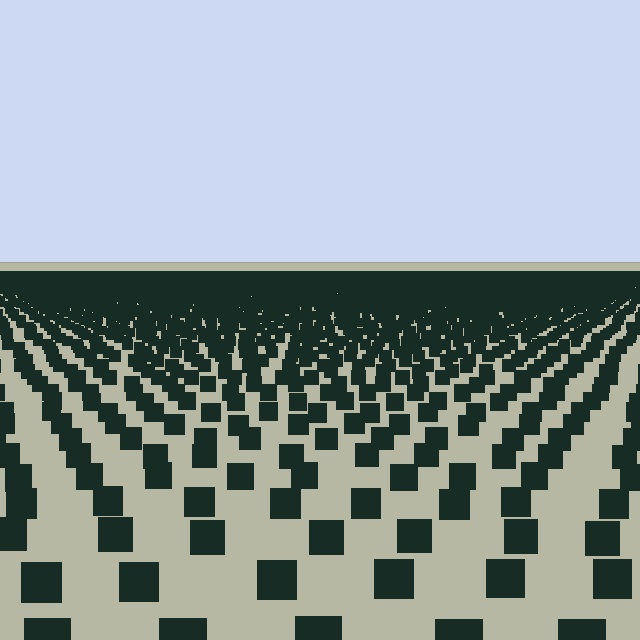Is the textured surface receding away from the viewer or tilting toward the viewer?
The surface is receding away from the viewer. Texture elements get smaller and denser toward the top.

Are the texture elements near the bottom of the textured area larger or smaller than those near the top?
Larger. Near the bottom, elements are closer to the viewer and appear at a bigger on-screen size.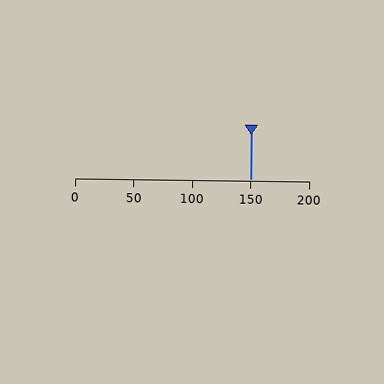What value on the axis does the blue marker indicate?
The marker indicates approximately 150.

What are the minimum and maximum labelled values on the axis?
The axis runs from 0 to 200.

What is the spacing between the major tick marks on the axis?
The major ticks are spaced 50 apart.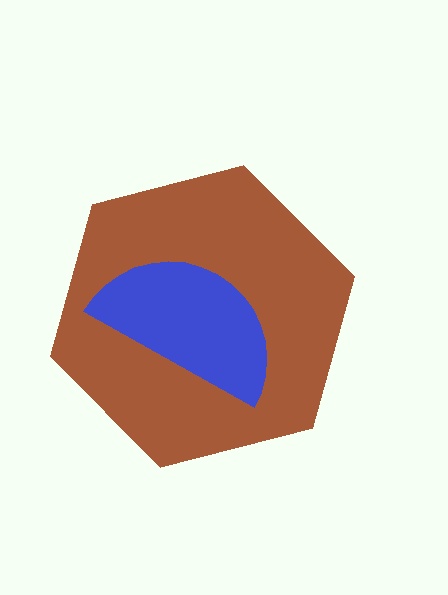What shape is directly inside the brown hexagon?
The blue semicircle.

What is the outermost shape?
The brown hexagon.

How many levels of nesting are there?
2.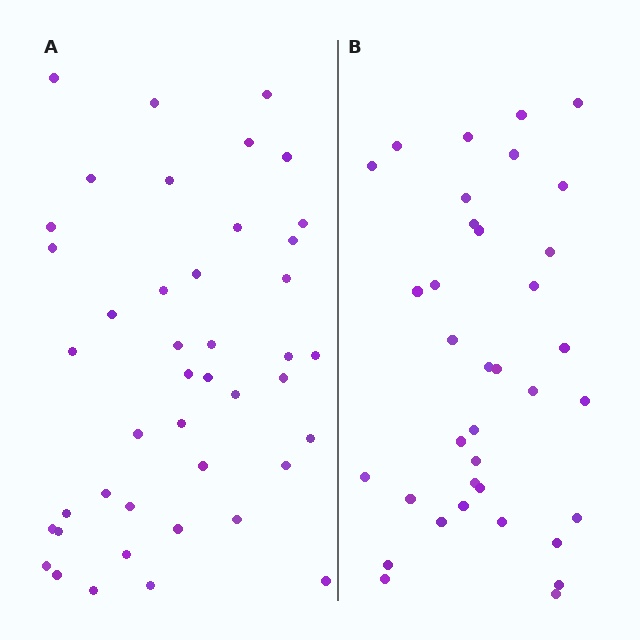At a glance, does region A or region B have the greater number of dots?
Region A (the left region) has more dots.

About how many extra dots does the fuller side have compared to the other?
Region A has roughly 8 or so more dots than region B.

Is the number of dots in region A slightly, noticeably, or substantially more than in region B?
Region A has only slightly more — the two regions are fairly close. The ratio is roughly 1.2 to 1.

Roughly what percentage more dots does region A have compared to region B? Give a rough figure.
About 20% more.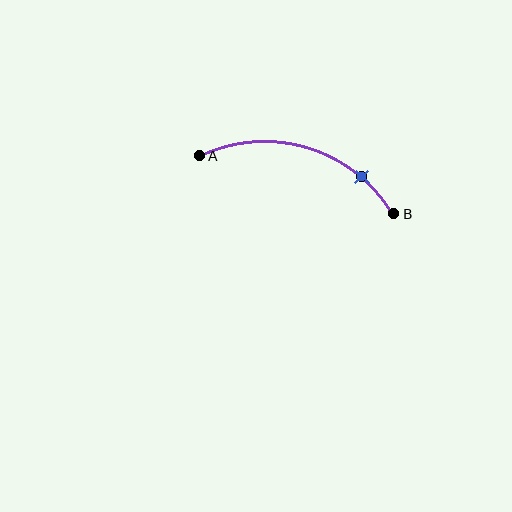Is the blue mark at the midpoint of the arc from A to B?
No. The blue mark lies on the arc but is closer to endpoint B. The arc midpoint would be at the point on the curve equidistant along the arc from both A and B.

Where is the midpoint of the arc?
The arc midpoint is the point on the curve farthest from the straight line joining A and B. It sits above that line.